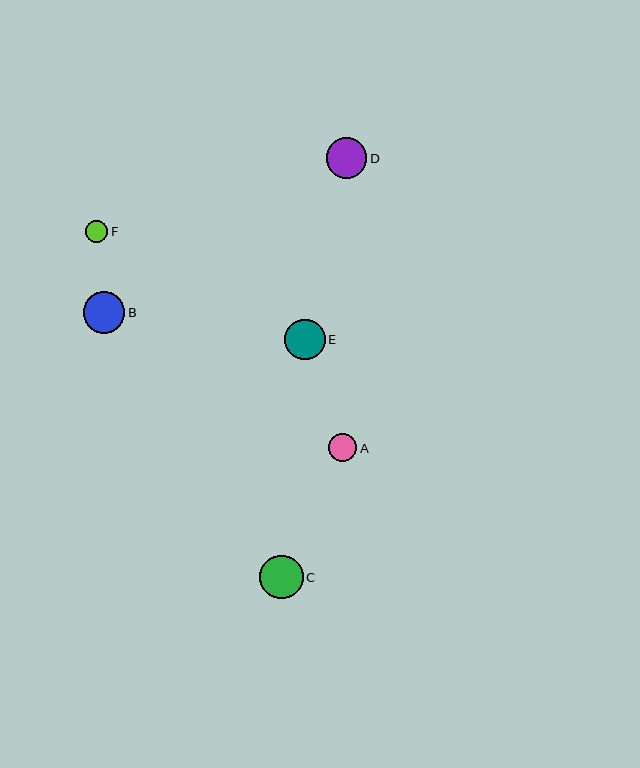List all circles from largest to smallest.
From largest to smallest: C, B, E, D, A, F.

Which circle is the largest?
Circle C is the largest with a size of approximately 44 pixels.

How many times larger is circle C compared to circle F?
Circle C is approximately 2.0 times the size of circle F.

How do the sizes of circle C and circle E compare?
Circle C and circle E are approximately the same size.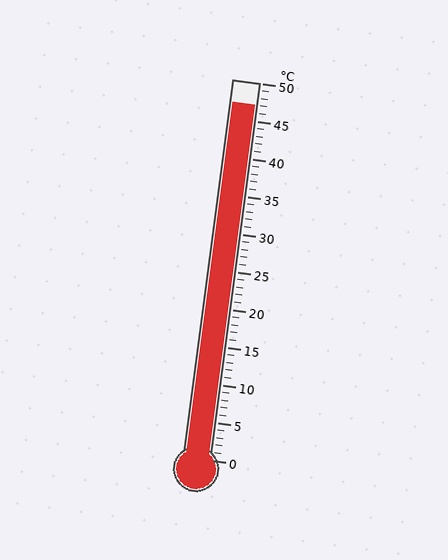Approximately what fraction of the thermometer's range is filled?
The thermometer is filled to approximately 95% of its range.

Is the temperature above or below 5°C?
The temperature is above 5°C.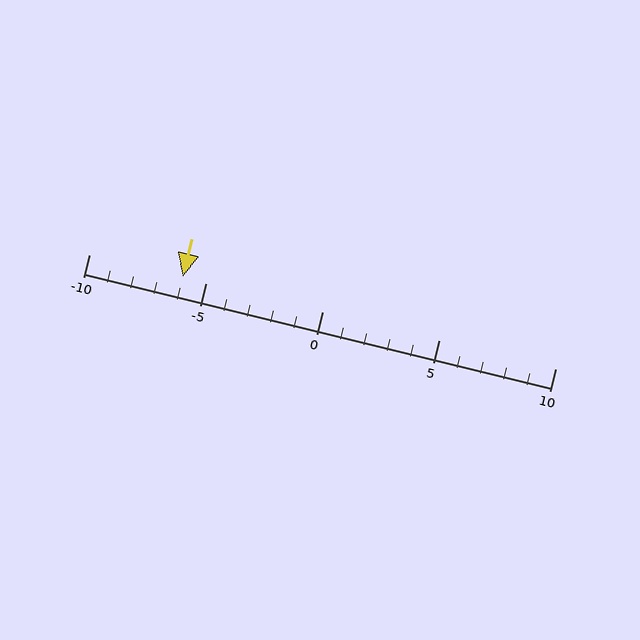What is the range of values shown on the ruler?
The ruler shows values from -10 to 10.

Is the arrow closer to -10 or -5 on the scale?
The arrow is closer to -5.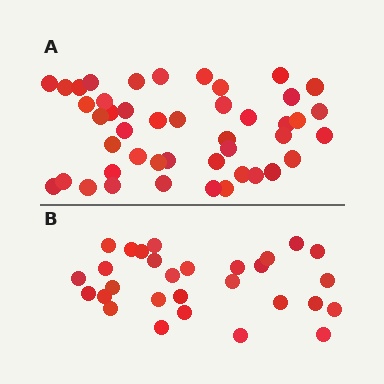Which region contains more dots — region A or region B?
Region A (the top region) has more dots.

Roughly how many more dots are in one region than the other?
Region A has approximately 15 more dots than region B.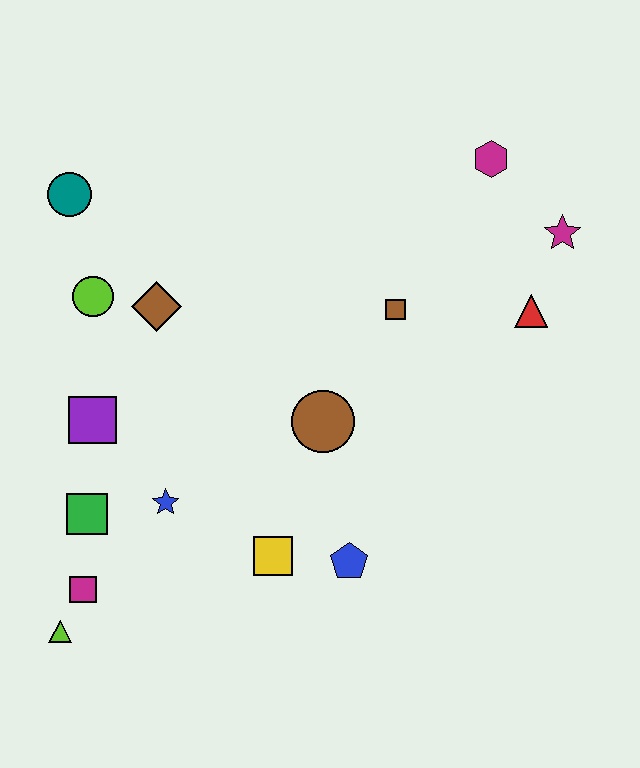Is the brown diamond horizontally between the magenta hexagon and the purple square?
Yes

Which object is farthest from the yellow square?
The magenta hexagon is farthest from the yellow square.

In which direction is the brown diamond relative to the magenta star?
The brown diamond is to the left of the magenta star.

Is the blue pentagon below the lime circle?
Yes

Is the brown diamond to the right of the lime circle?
Yes